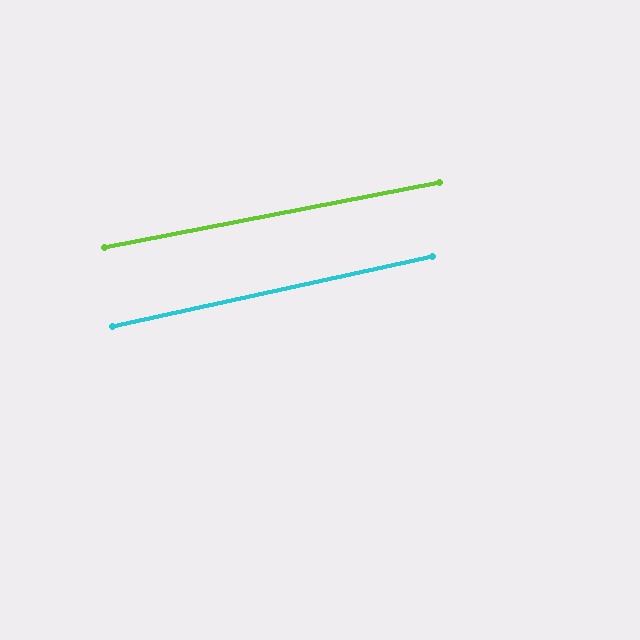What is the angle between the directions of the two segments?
Approximately 1 degree.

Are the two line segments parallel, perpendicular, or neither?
Parallel — their directions differ by only 1.3°.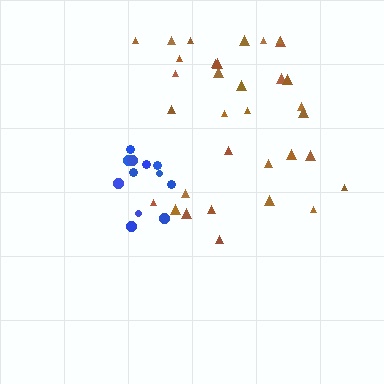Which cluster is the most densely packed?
Blue.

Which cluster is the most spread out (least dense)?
Brown.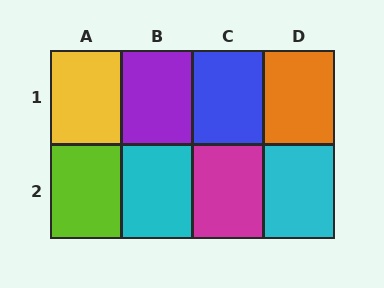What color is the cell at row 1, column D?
Orange.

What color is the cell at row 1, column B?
Purple.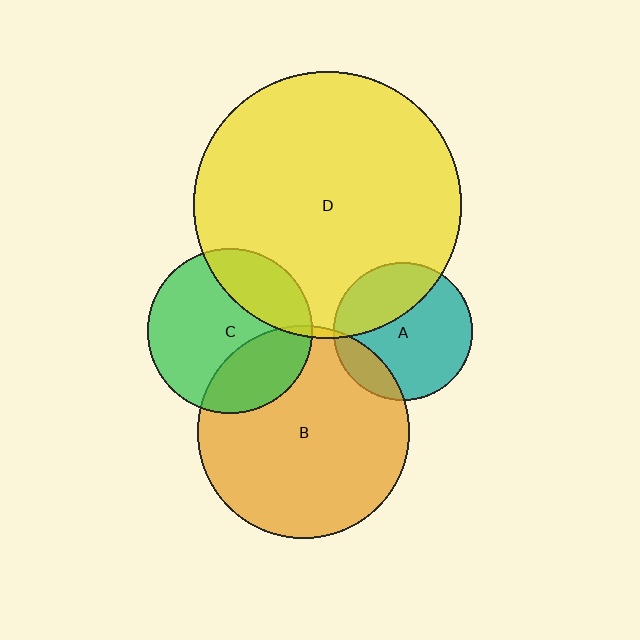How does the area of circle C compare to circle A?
Approximately 1.4 times.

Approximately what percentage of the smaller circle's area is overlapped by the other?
Approximately 30%.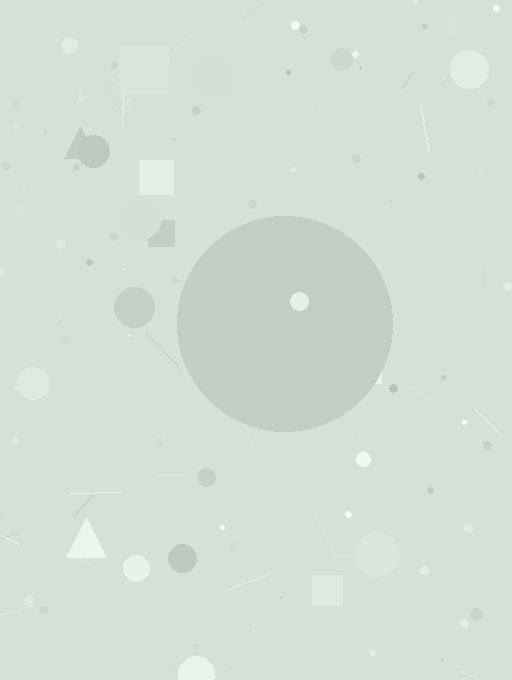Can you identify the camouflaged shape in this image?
The camouflaged shape is a circle.